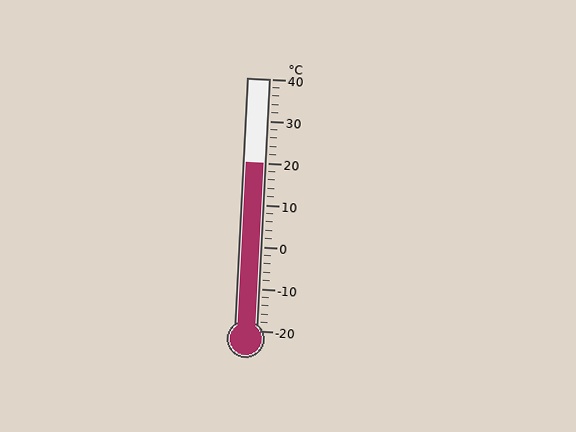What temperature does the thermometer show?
The thermometer shows approximately 20°C.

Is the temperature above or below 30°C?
The temperature is below 30°C.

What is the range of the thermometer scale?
The thermometer scale ranges from -20°C to 40°C.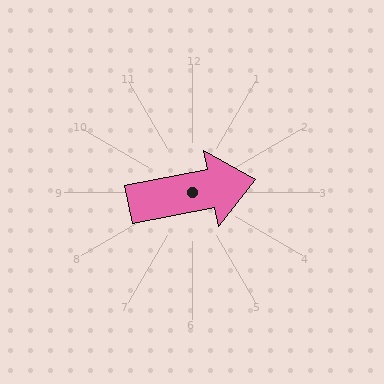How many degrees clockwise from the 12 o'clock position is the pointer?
Approximately 79 degrees.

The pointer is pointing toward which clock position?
Roughly 3 o'clock.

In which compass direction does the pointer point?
East.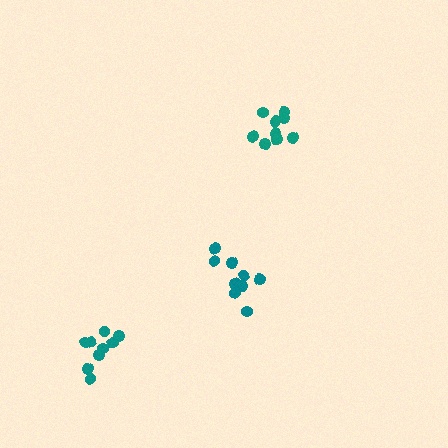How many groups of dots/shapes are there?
There are 3 groups.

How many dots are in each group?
Group 1: 9 dots, Group 2: 9 dots, Group 3: 9 dots (27 total).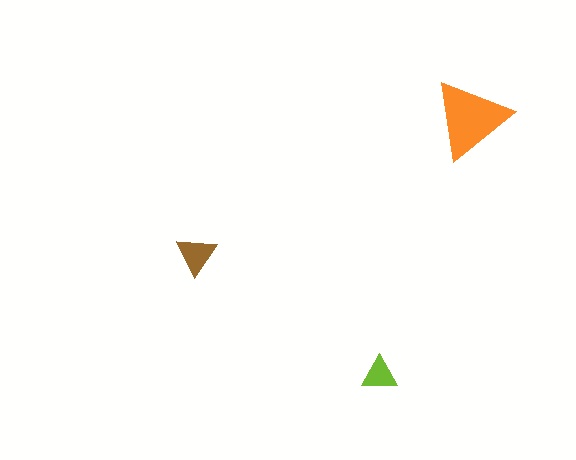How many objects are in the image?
There are 3 objects in the image.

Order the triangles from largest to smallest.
the orange one, the brown one, the lime one.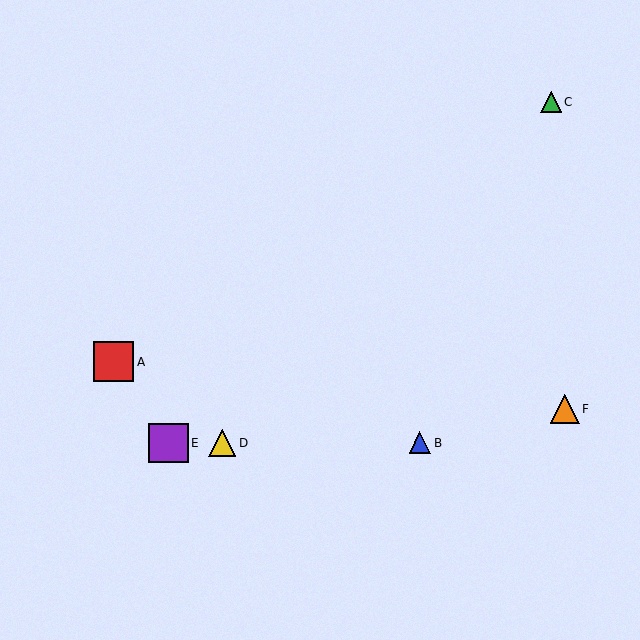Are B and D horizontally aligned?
Yes, both are at y≈443.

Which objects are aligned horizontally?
Objects B, D, E are aligned horizontally.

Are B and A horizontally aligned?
No, B is at y≈443 and A is at y≈362.